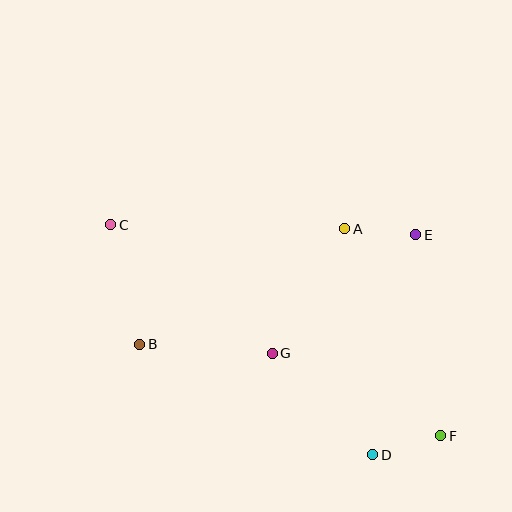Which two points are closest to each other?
Points D and F are closest to each other.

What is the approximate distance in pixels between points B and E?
The distance between B and E is approximately 297 pixels.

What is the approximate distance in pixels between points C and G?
The distance between C and G is approximately 207 pixels.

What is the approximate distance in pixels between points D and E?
The distance between D and E is approximately 224 pixels.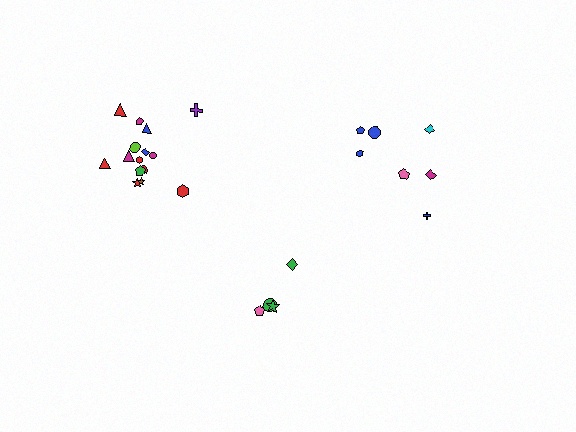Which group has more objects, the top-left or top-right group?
The top-left group.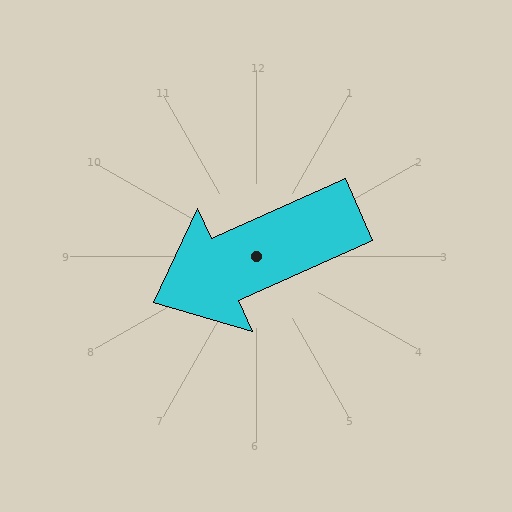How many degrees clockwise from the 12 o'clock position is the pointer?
Approximately 246 degrees.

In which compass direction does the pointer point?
Southwest.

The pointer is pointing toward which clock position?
Roughly 8 o'clock.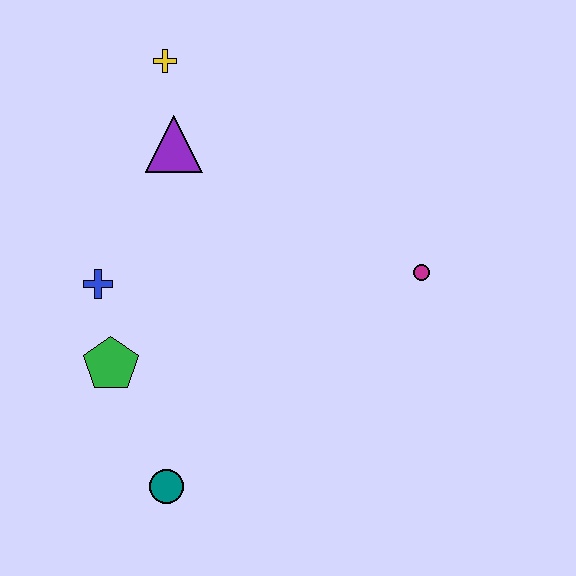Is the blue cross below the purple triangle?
Yes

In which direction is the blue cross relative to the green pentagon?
The blue cross is above the green pentagon.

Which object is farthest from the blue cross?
The magenta circle is farthest from the blue cross.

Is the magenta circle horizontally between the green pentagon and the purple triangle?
No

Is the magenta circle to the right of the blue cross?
Yes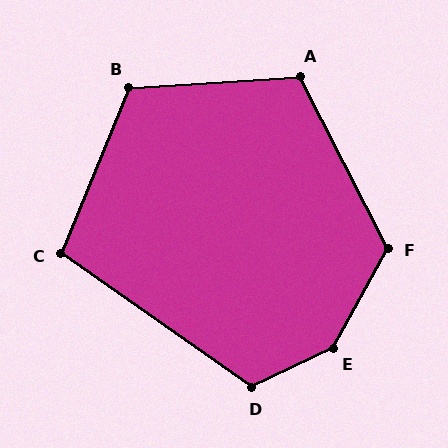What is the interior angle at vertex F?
Approximately 124 degrees (obtuse).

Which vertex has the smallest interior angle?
C, at approximately 103 degrees.